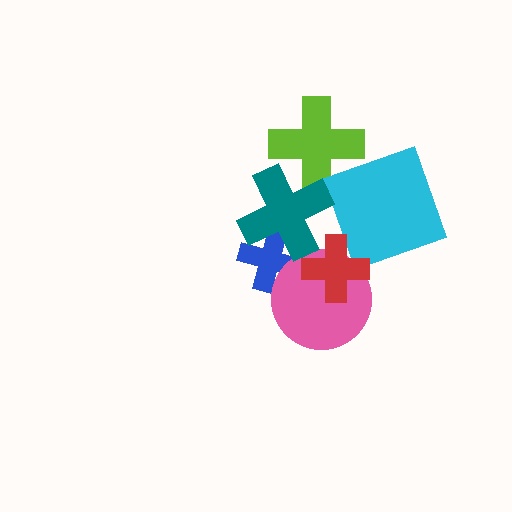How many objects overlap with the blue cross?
2 objects overlap with the blue cross.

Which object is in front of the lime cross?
The teal cross is in front of the lime cross.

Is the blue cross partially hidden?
Yes, it is partially covered by another shape.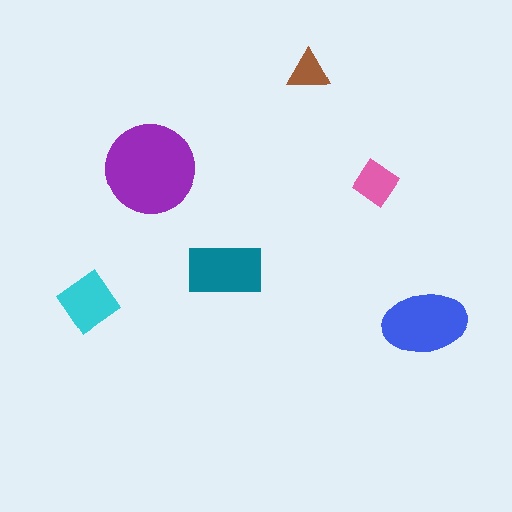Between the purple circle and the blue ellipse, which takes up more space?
The purple circle.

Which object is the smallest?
The brown triangle.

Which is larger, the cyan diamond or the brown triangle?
The cyan diamond.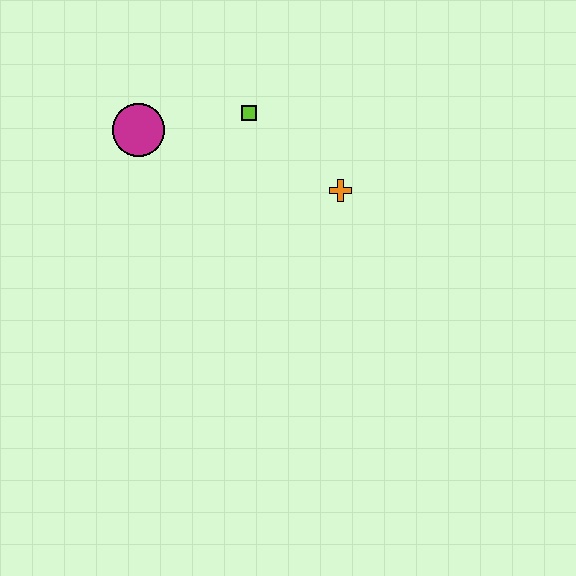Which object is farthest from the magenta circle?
The orange cross is farthest from the magenta circle.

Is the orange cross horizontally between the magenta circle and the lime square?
No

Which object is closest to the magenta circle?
The lime square is closest to the magenta circle.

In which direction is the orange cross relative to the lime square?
The orange cross is to the right of the lime square.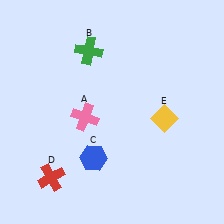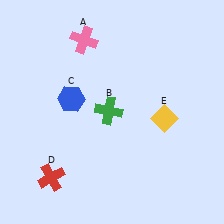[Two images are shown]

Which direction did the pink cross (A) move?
The pink cross (A) moved up.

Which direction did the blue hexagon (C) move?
The blue hexagon (C) moved up.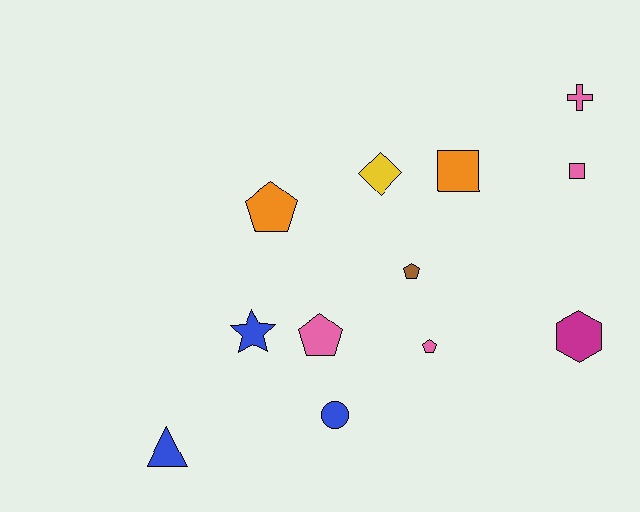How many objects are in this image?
There are 12 objects.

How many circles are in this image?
There is 1 circle.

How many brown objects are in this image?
There is 1 brown object.